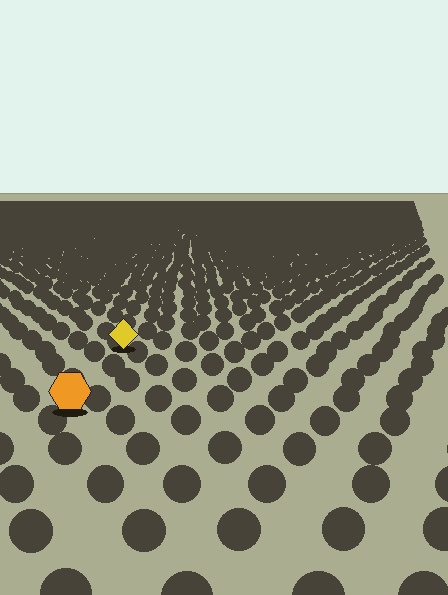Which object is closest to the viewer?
The orange hexagon is closest. The texture marks near it are larger and more spread out.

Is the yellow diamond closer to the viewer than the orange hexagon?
No. The orange hexagon is closer — you can tell from the texture gradient: the ground texture is coarser near it.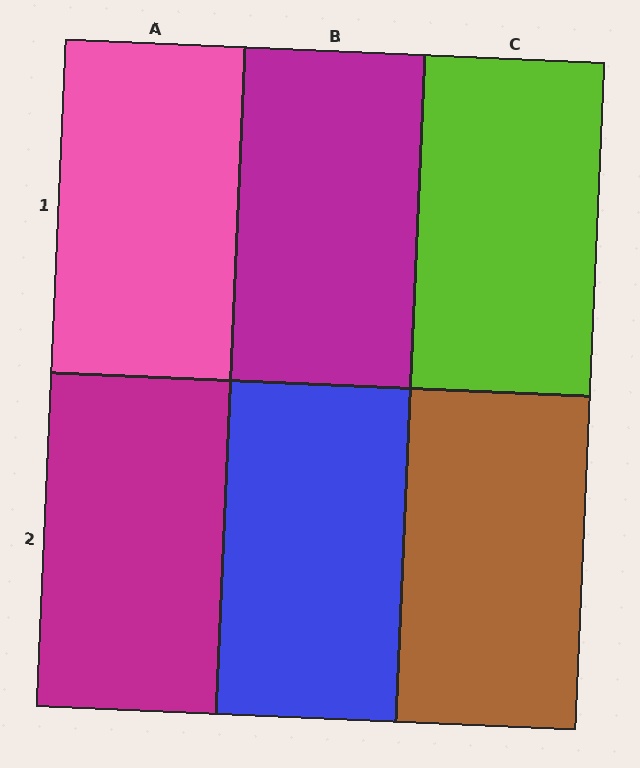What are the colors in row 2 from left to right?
Magenta, blue, brown.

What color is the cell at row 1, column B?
Magenta.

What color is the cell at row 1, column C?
Lime.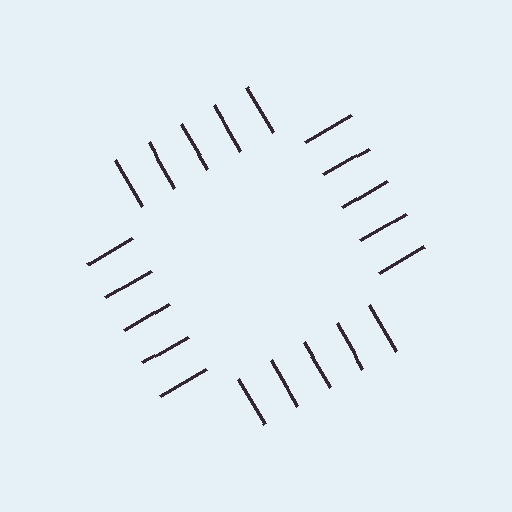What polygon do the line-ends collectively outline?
An illusory square — the line segments terminate on its edges but no continuous stroke is drawn.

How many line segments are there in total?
20 — 5 along each of the 4 edges.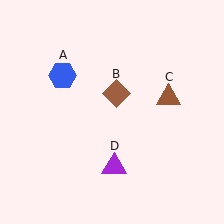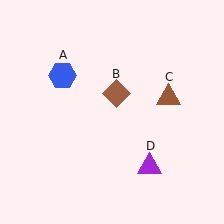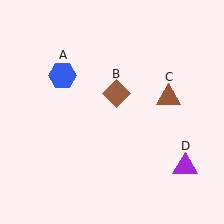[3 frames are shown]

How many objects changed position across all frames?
1 object changed position: purple triangle (object D).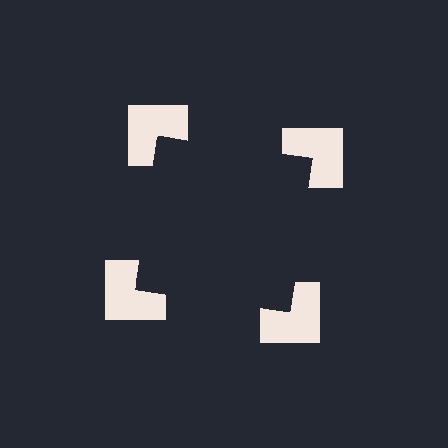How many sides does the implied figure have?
4 sides.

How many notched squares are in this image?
There are 4 — one at each vertex of the illusory square.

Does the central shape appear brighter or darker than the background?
It typically appears slightly darker than the background, even though no actual brightness change is drawn.